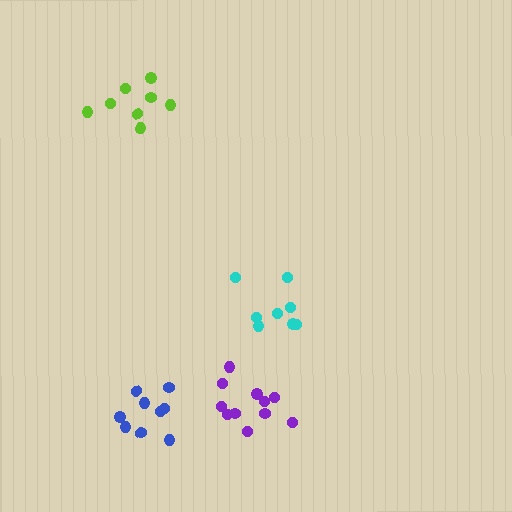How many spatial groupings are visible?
There are 4 spatial groupings.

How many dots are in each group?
Group 1: 8 dots, Group 2: 8 dots, Group 3: 11 dots, Group 4: 9 dots (36 total).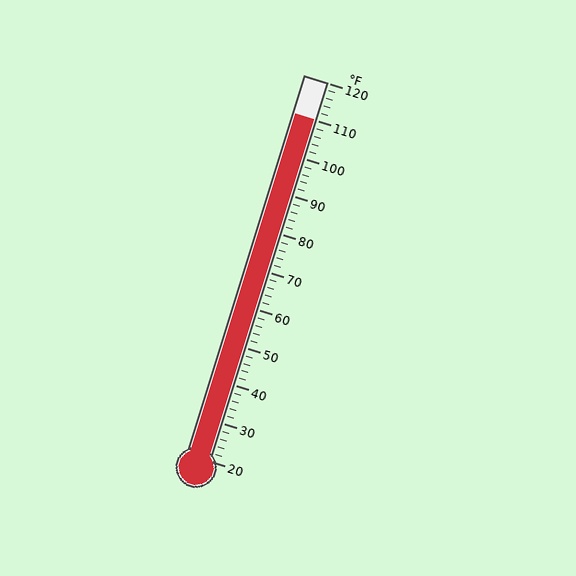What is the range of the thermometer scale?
The thermometer scale ranges from 20°F to 120°F.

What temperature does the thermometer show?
The thermometer shows approximately 110°F.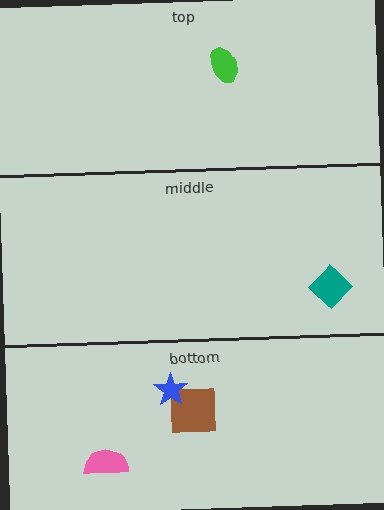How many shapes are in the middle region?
1.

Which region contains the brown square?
The bottom region.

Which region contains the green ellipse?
The top region.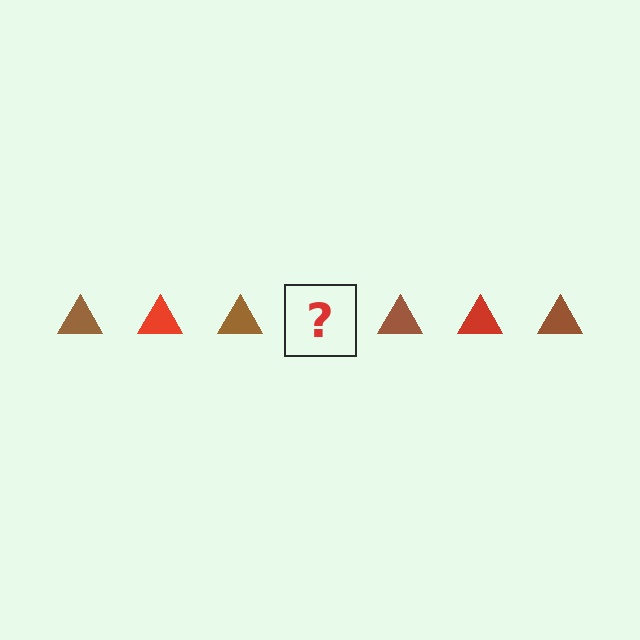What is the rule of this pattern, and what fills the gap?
The rule is that the pattern cycles through brown, red triangles. The gap should be filled with a red triangle.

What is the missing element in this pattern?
The missing element is a red triangle.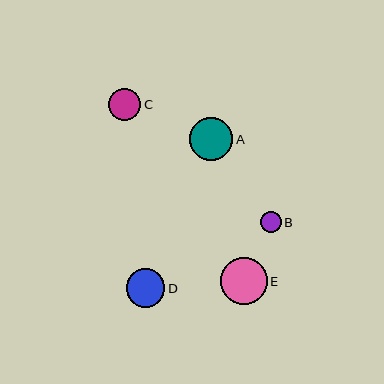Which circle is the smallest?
Circle B is the smallest with a size of approximately 21 pixels.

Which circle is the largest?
Circle E is the largest with a size of approximately 47 pixels.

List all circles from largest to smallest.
From largest to smallest: E, A, D, C, B.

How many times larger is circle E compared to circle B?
Circle E is approximately 2.3 times the size of circle B.